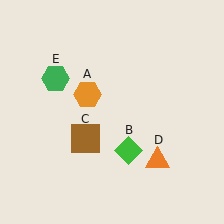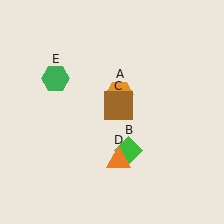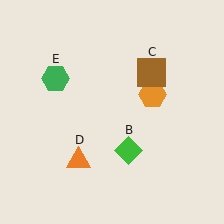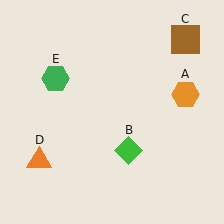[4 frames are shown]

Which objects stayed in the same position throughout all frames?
Green diamond (object B) and green hexagon (object E) remained stationary.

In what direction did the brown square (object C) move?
The brown square (object C) moved up and to the right.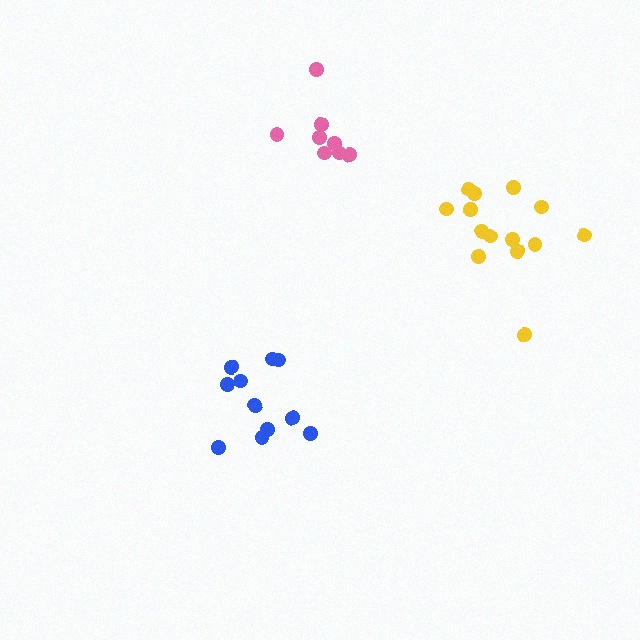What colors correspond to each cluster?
The clusters are colored: blue, yellow, pink.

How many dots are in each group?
Group 1: 11 dots, Group 2: 14 dots, Group 3: 8 dots (33 total).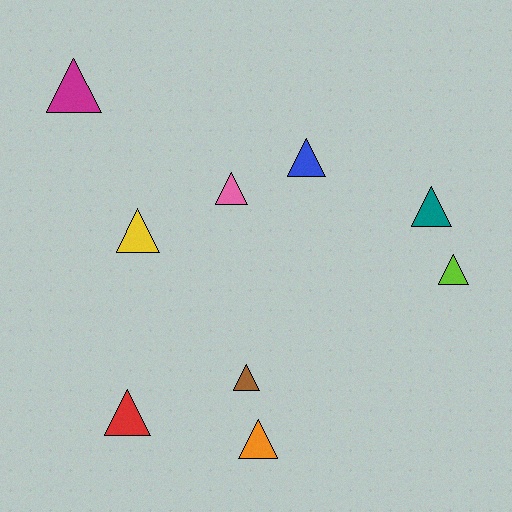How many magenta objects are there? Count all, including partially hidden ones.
There is 1 magenta object.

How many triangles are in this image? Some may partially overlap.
There are 9 triangles.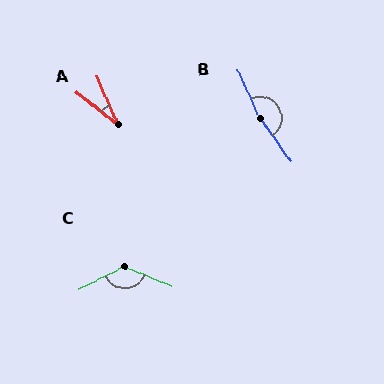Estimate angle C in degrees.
Approximately 130 degrees.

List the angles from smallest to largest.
A (28°), C (130°), B (169°).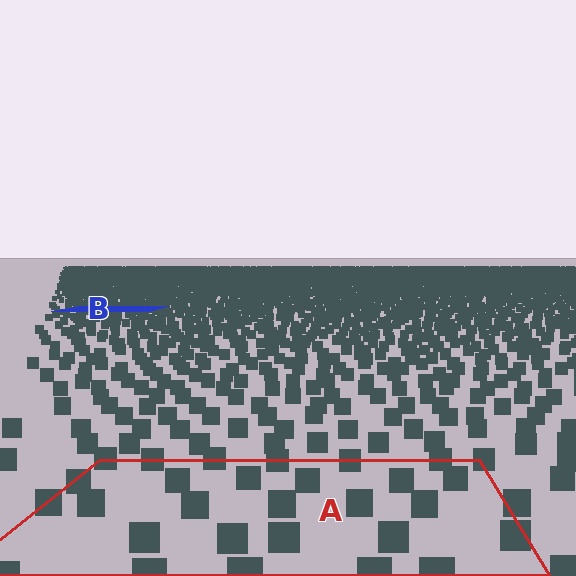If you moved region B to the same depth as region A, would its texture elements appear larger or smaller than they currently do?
They would appear larger. At a closer depth, the same texture elements are projected at a bigger on-screen size.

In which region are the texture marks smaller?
The texture marks are smaller in region B, because it is farther away.